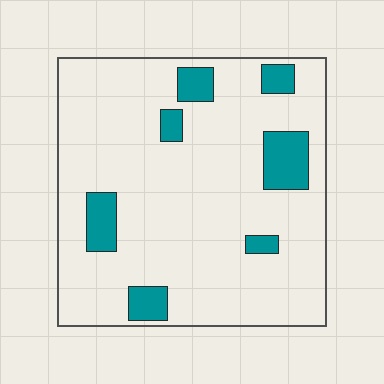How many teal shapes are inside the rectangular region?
7.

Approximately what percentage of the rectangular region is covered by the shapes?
Approximately 15%.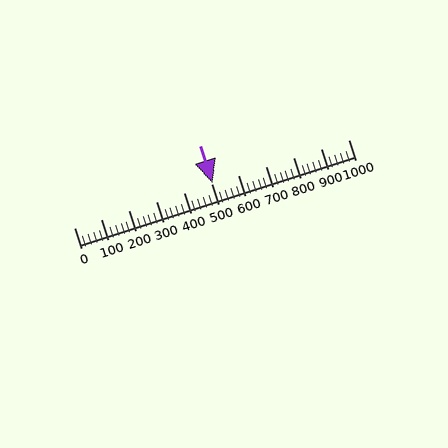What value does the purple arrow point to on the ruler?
The purple arrow points to approximately 504.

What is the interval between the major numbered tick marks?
The major tick marks are spaced 100 units apart.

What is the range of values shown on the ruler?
The ruler shows values from 0 to 1000.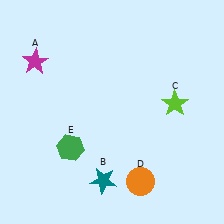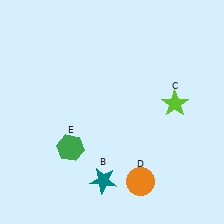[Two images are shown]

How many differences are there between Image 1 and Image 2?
There is 1 difference between the two images.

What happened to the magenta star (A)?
The magenta star (A) was removed in Image 2. It was in the top-left area of Image 1.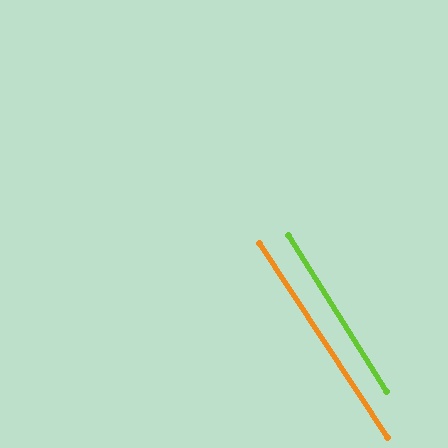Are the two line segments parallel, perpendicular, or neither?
Parallel — their directions differ by only 1.2°.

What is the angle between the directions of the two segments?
Approximately 1 degree.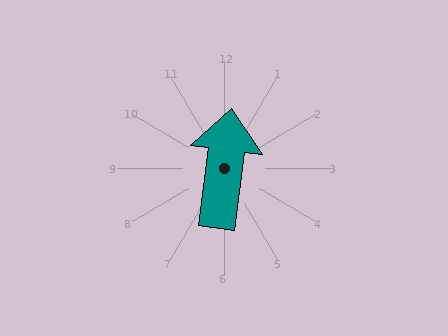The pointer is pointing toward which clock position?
Roughly 12 o'clock.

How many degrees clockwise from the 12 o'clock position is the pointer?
Approximately 7 degrees.